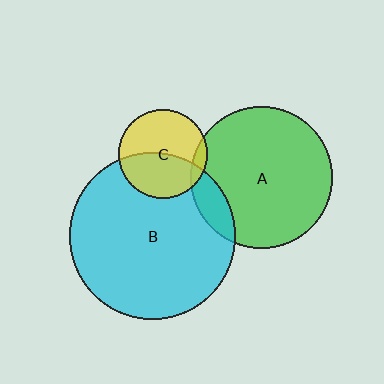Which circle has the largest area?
Circle B (cyan).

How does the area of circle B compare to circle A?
Approximately 1.4 times.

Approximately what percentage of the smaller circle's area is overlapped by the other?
Approximately 45%.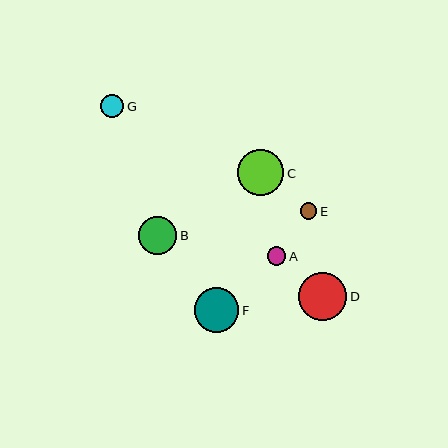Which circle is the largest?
Circle D is the largest with a size of approximately 48 pixels.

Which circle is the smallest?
Circle E is the smallest with a size of approximately 16 pixels.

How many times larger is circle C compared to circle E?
Circle C is approximately 2.8 times the size of circle E.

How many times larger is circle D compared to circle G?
Circle D is approximately 2.1 times the size of circle G.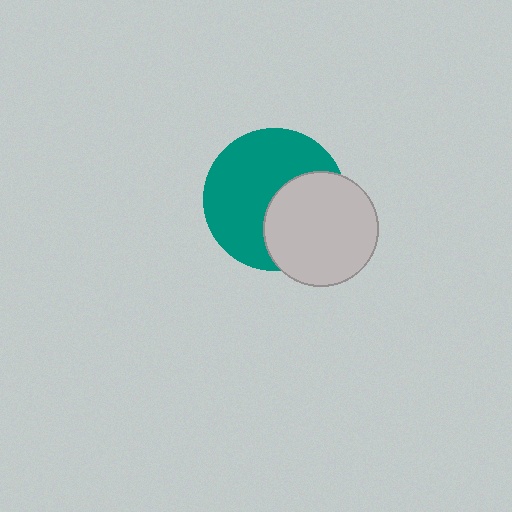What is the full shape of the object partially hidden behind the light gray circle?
The partially hidden object is a teal circle.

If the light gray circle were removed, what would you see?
You would see the complete teal circle.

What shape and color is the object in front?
The object in front is a light gray circle.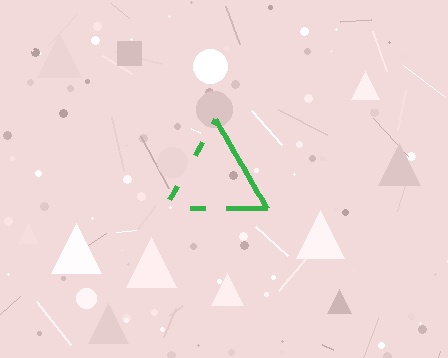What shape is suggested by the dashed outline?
The dashed outline suggests a triangle.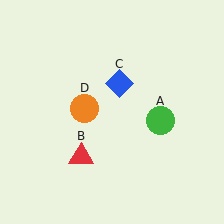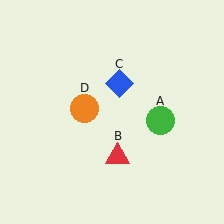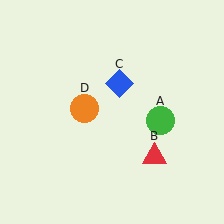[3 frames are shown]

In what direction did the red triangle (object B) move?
The red triangle (object B) moved right.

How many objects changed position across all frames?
1 object changed position: red triangle (object B).